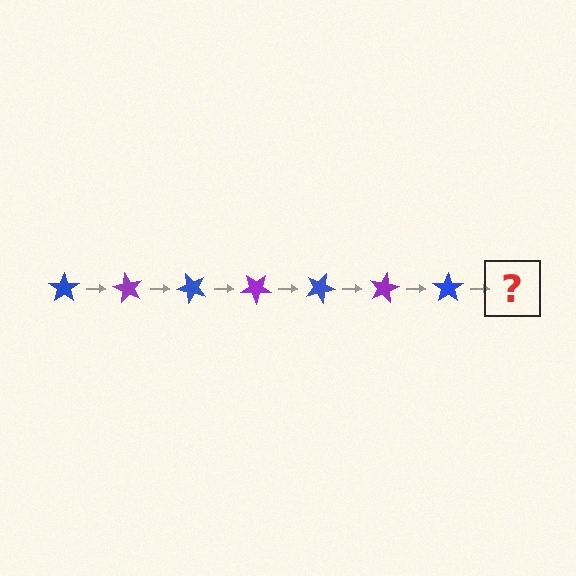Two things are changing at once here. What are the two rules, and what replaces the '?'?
The two rules are that it rotates 60 degrees each step and the color cycles through blue and purple. The '?' should be a purple star, rotated 420 degrees from the start.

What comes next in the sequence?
The next element should be a purple star, rotated 420 degrees from the start.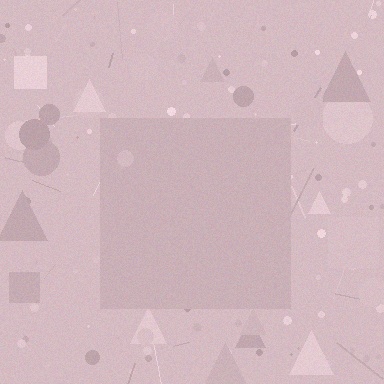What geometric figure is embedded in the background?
A square is embedded in the background.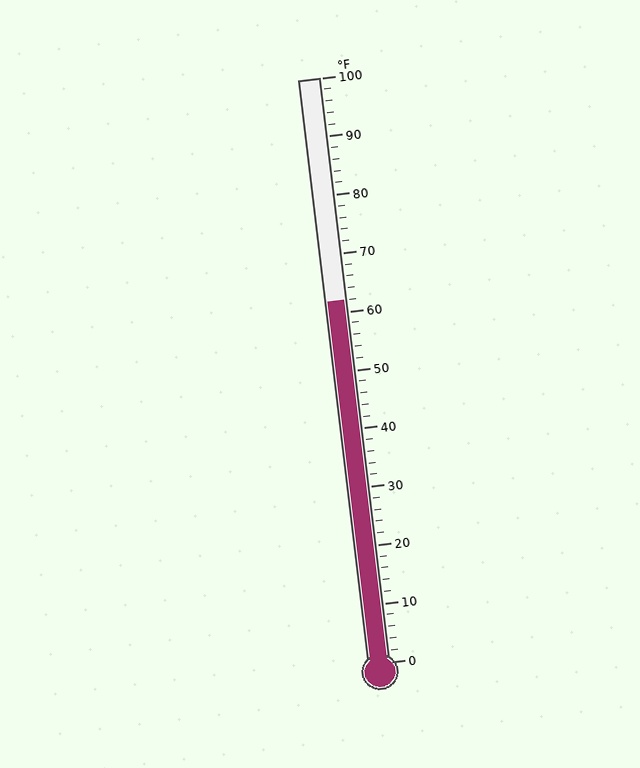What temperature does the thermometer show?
The thermometer shows approximately 62°F.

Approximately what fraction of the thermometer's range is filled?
The thermometer is filled to approximately 60% of its range.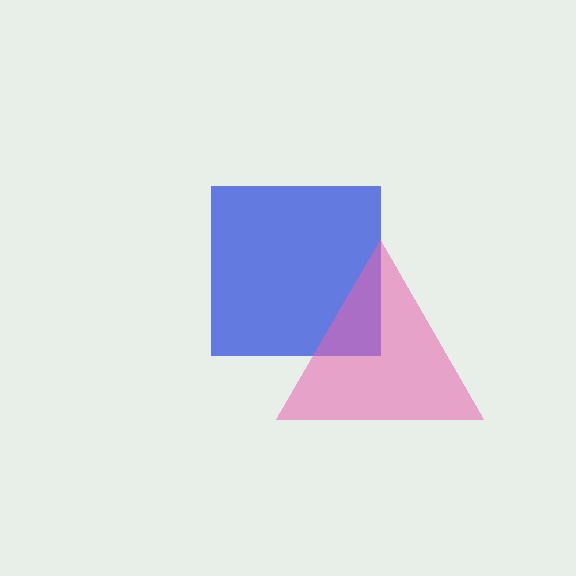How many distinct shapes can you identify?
There are 2 distinct shapes: a blue square, a pink triangle.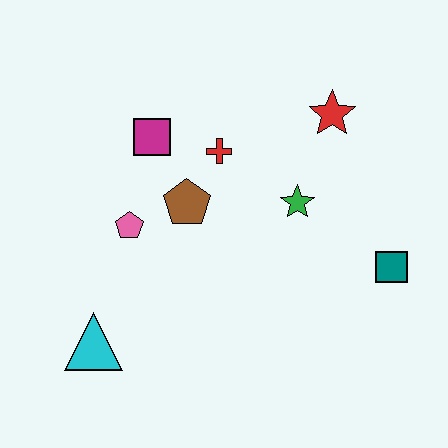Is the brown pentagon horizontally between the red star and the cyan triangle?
Yes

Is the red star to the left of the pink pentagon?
No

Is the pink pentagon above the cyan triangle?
Yes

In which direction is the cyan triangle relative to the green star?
The cyan triangle is to the left of the green star.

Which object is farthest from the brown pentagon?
The teal square is farthest from the brown pentagon.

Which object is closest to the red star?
The green star is closest to the red star.